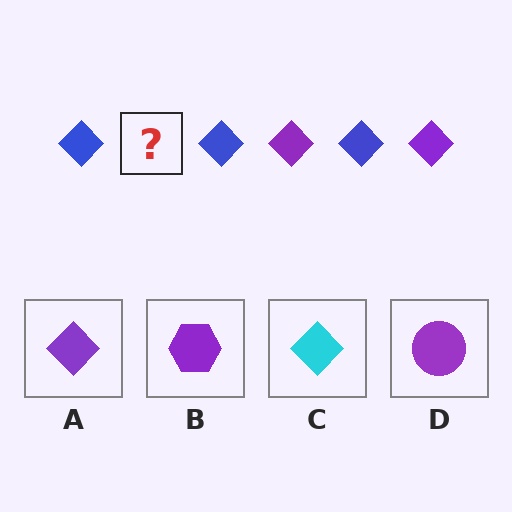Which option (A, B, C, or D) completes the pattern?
A.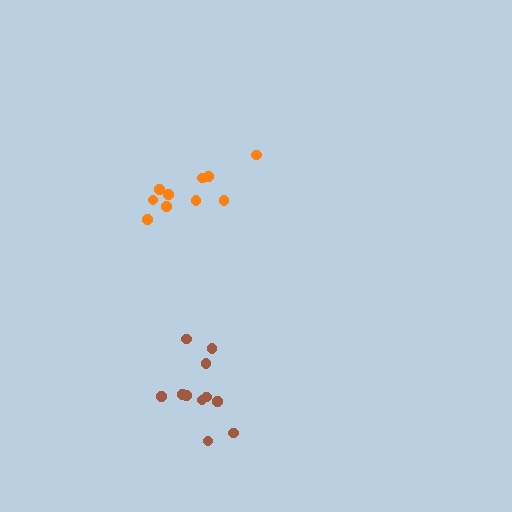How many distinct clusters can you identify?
There are 2 distinct clusters.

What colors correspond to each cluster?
The clusters are colored: orange, brown.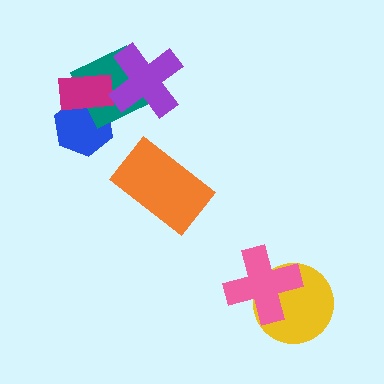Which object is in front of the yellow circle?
The pink cross is in front of the yellow circle.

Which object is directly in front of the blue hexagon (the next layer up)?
The teal diamond is directly in front of the blue hexagon.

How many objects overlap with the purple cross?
1 object overlaps with the purple cross.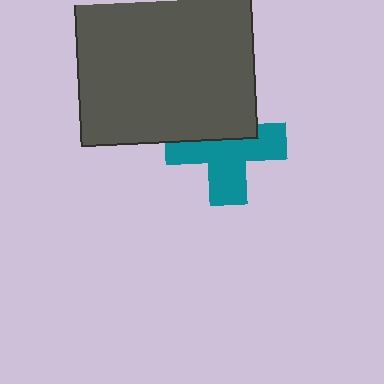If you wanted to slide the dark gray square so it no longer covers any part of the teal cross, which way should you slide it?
Slide it up — that is the most direct way to separate the two shapes.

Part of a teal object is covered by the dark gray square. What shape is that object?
It is a cross.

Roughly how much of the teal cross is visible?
About half of it is visible (roughly 61%).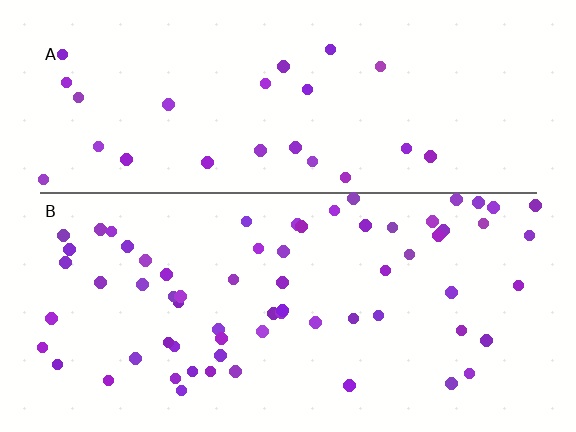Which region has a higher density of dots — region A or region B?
B (the bottom).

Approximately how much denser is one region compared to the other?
Approximately 2.5× — region B over region A.